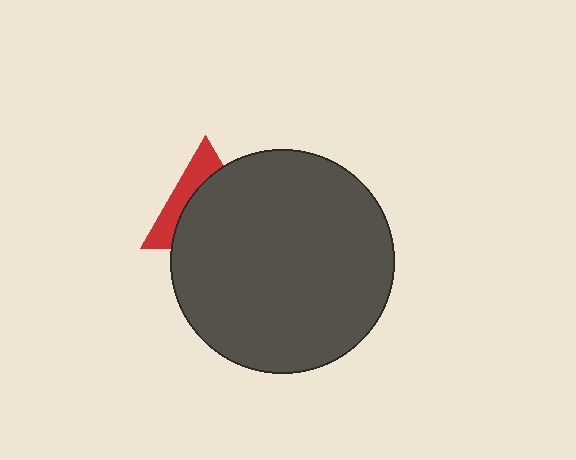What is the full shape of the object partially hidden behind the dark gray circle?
The partially hidden object is a red triangle.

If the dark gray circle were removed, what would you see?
You would see the complete red triangle.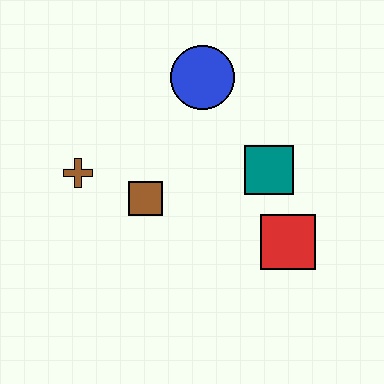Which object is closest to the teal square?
The red square is closest to the teal square.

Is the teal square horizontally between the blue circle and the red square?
Yes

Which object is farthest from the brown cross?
The red square is farthest from the brown cross.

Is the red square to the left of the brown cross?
No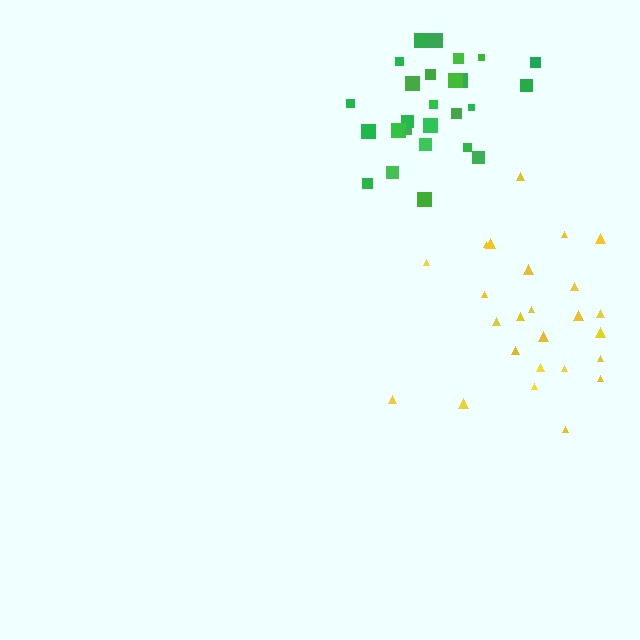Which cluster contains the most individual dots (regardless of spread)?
Green (26).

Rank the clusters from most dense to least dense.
green, yellow.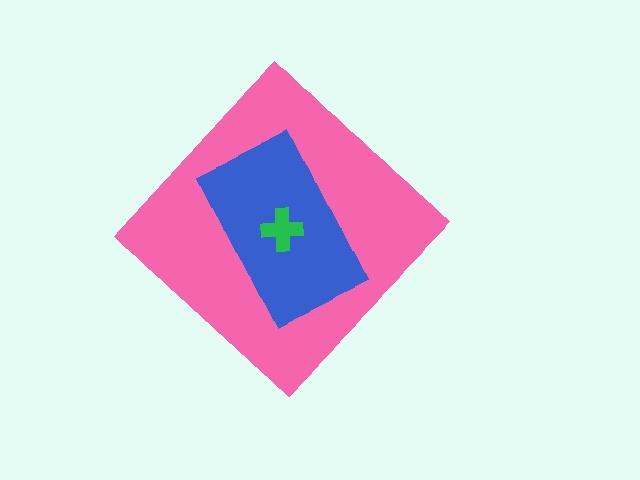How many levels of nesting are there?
3.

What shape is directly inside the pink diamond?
The blue rectangle.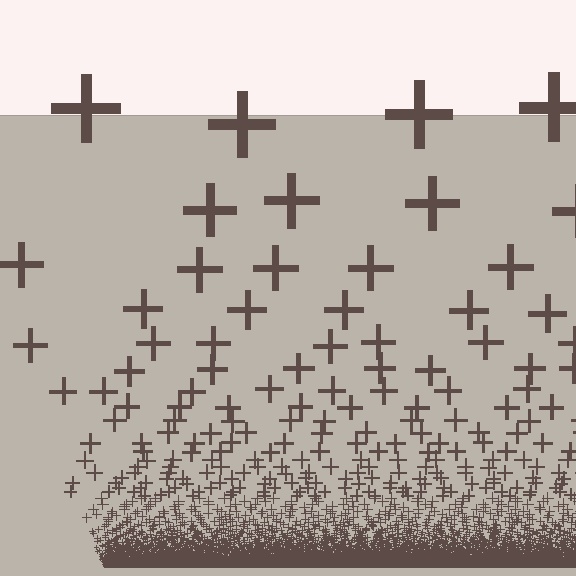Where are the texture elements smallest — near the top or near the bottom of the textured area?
Near the bottom.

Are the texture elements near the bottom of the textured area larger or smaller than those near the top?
Smaller. The gradient is inverted — elements near the bottom are smaller and denser.